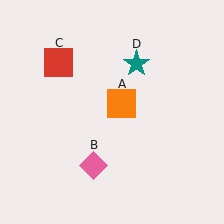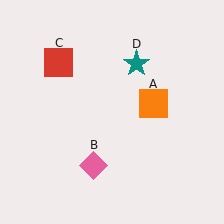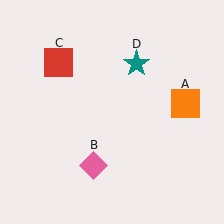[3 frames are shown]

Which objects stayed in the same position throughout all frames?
Pink diamond (object B) and red square (object C) and teal star (object D) remained stationary.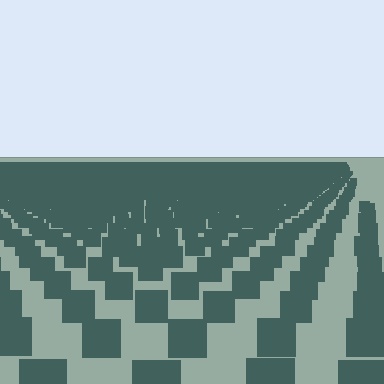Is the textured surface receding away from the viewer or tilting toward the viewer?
The surface is receding away from the viewer. Texture elements get smaller and denser toward the top.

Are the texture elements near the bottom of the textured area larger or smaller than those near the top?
Larger. Near the bottom, elements are closer to the viewer and appear at a bigger on-screen size.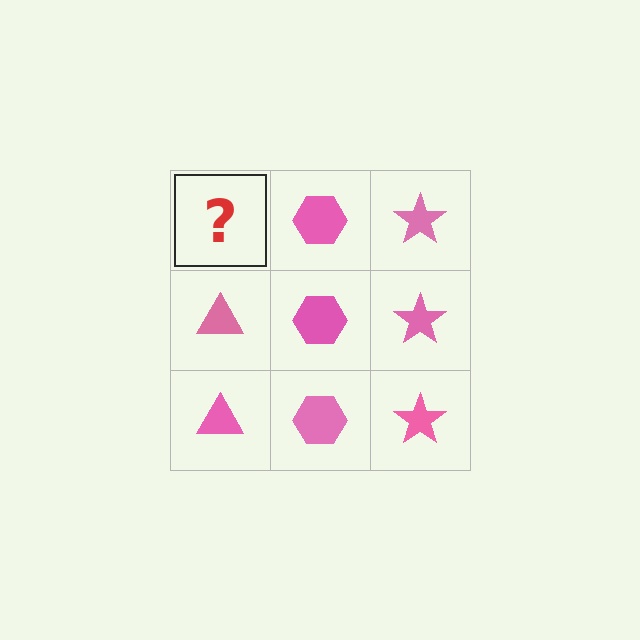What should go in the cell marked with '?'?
The missing cell should contain a pink triangle.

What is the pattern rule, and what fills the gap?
The rule is that each column has a consistent shape. The gap should be filled with a pink triangle.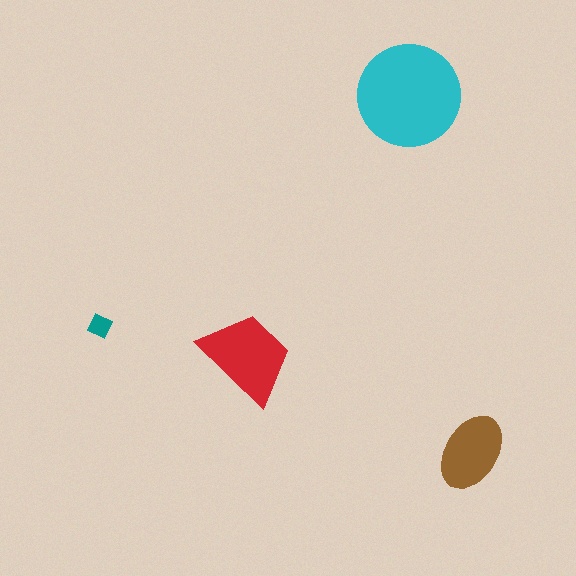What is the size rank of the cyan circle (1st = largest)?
1st.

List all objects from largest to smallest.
The cyan circle, the red trapezoid, the brown ellipse, the teal diamond.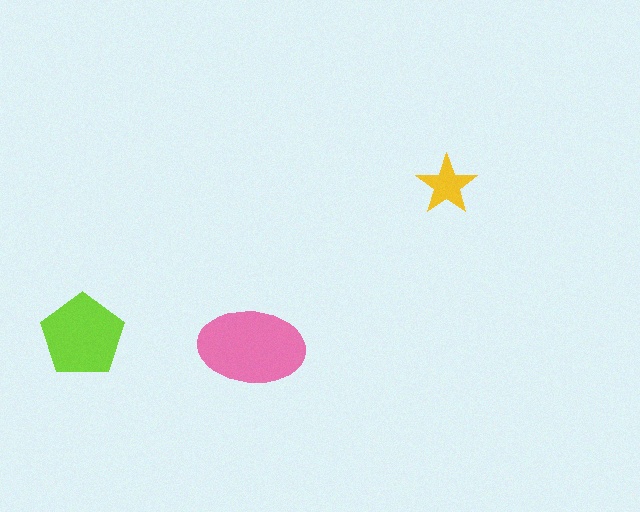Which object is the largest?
The pink ellipse.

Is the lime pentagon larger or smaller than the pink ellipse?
Smaller.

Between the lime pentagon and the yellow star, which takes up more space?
The lime pentagon.